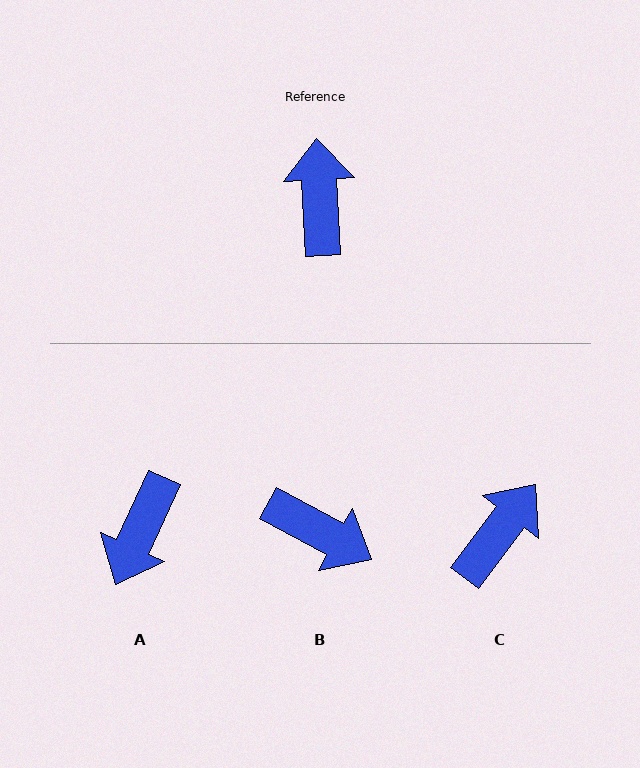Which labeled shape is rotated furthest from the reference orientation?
A, about 152 degrees away.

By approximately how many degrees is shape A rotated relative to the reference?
Approximately 152 degrees counter-clockwise.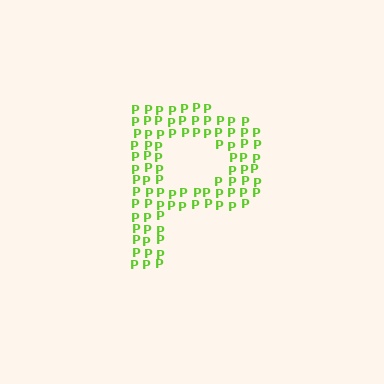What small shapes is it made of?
It is made of small letter P's.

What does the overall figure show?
The overall figure shows the letter P.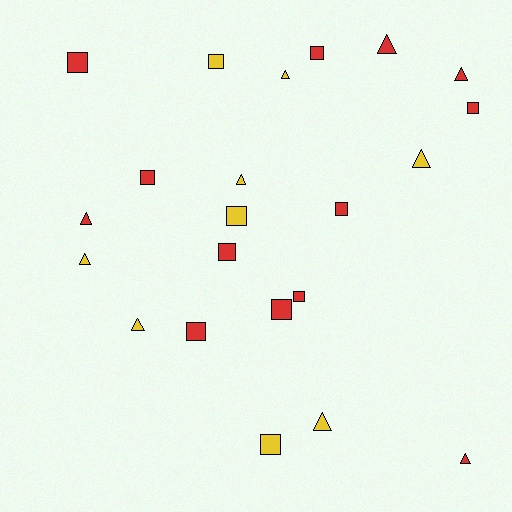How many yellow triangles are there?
There are 6 yellow triangles.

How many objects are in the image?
There are 22 objects.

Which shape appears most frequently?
Square, with 12 objects.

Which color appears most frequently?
Red, with 13 objects.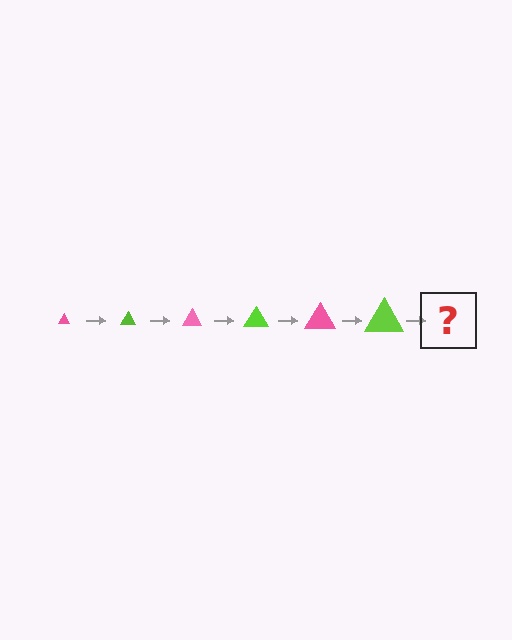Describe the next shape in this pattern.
It should be a pink triangle, larger than the previous one.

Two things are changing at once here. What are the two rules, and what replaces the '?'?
The two rules are that the triangle grows larger each step and the color cycles through pink and lime. The '?' should be a pink triangle, larger than the previous one.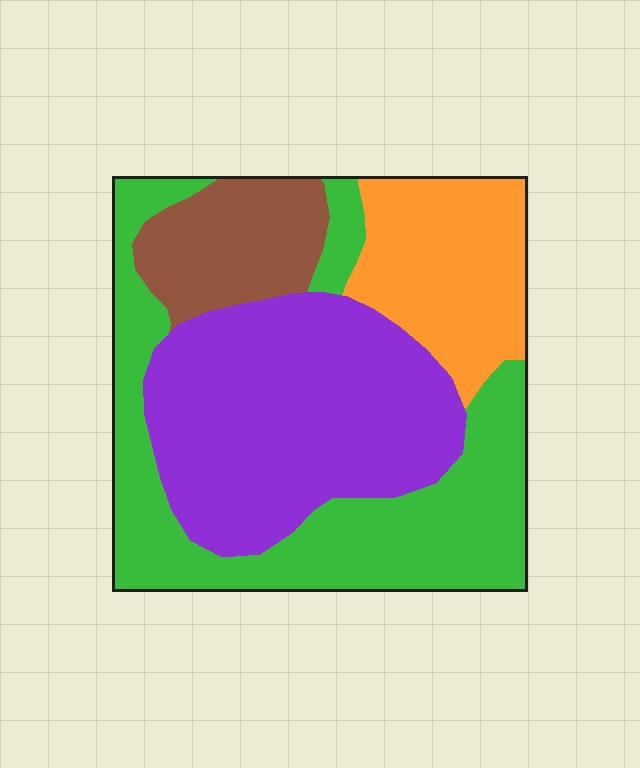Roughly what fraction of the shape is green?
Green takes up between a quarter and a half of the shape.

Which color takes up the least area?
Brown, at roughly 10%.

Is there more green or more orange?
Green.